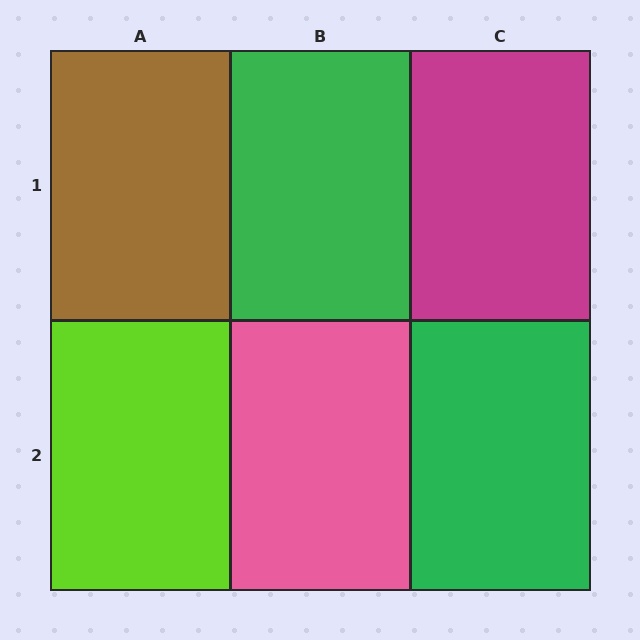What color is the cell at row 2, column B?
Pink.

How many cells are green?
2 cells are green.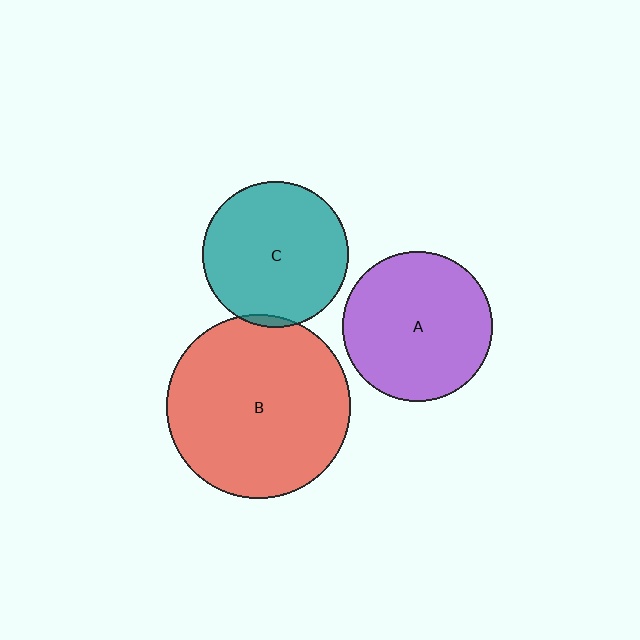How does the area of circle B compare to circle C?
Approximately 1.6 times.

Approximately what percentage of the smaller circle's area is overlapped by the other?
Approximately 5%.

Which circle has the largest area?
Circle B (red).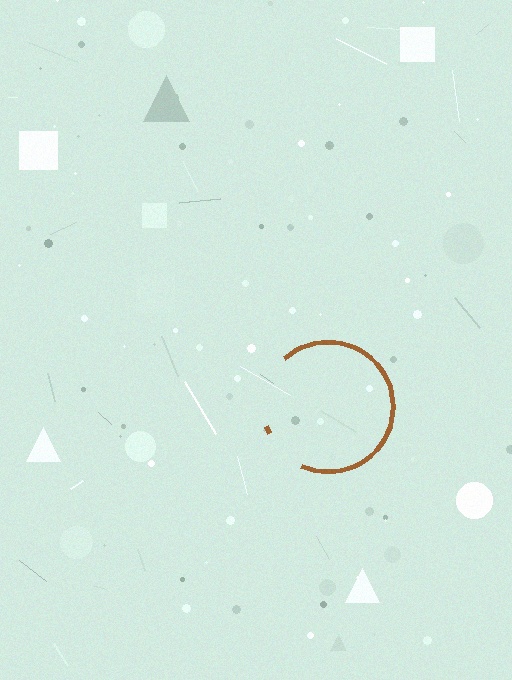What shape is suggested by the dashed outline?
The dashed outline suggests a circle.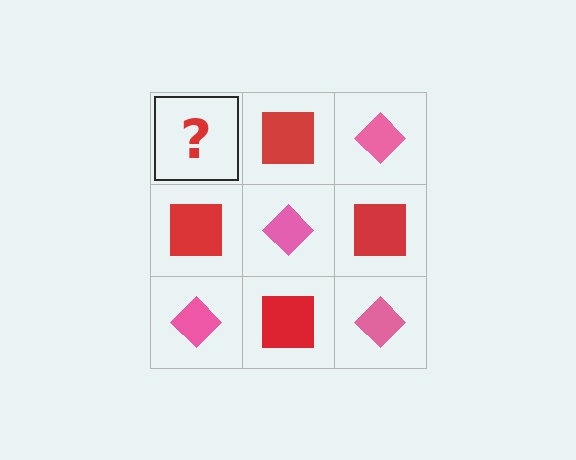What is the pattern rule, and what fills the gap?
The rule is that it alternates pink diamond and red square in a checkerboard pattern. The gap should be filled with a pink diamond.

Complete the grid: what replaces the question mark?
The question mark should be replaced with a pink diamond.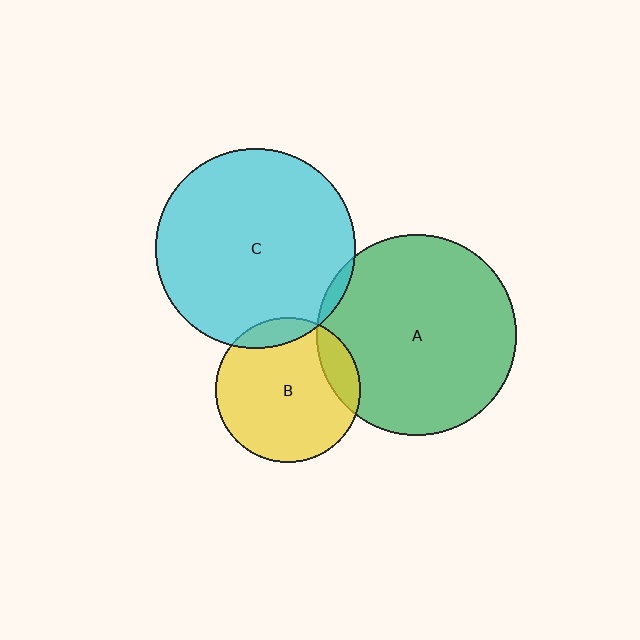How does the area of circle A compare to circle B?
Approximately 1.9 times.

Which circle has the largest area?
Circle A (green).